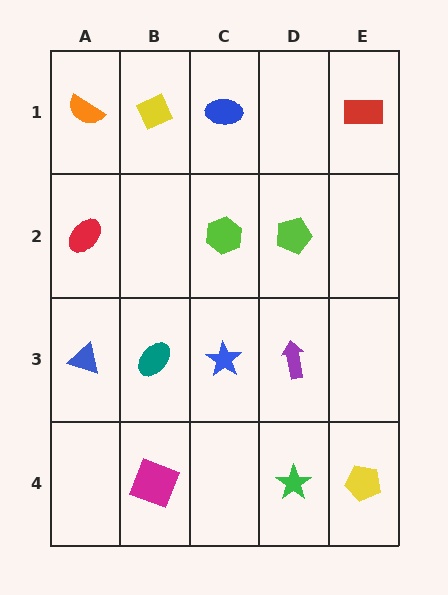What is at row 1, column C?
A blue ellipse.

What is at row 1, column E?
A red rectangle.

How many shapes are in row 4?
3 shapes.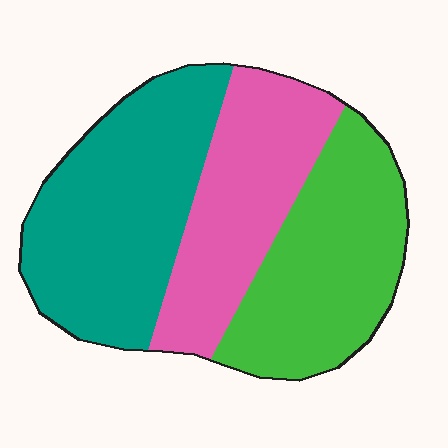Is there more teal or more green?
Teal.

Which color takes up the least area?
Pink, at roughly 30%.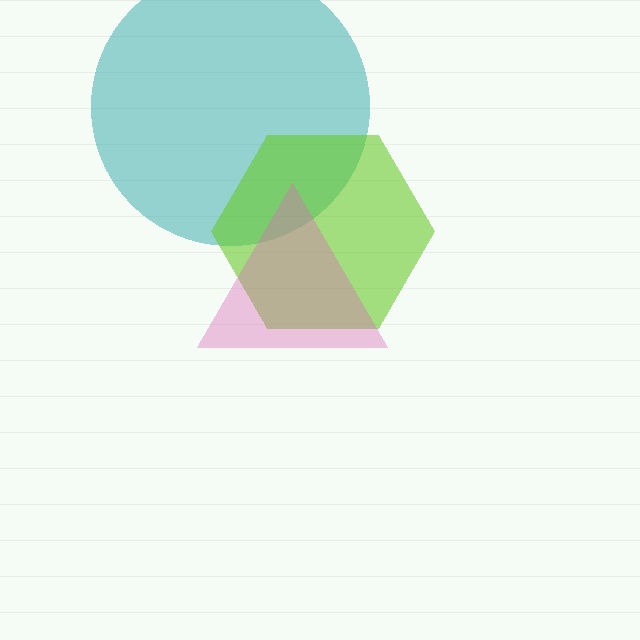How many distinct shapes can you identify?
There are 3 distinct shapes: a teal circle, a lime hexagon, a pink triangle.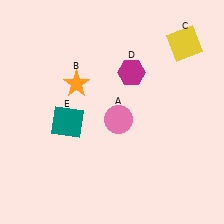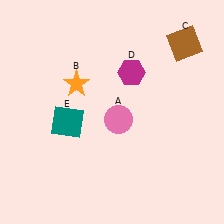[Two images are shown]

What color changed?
The square (C) changed from yellow in Image 1 to brown in Image 2.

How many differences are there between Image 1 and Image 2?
There is 1 difference between the two images.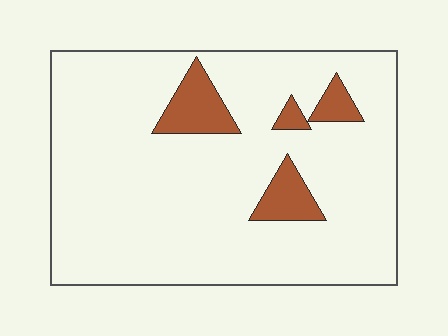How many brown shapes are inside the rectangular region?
4.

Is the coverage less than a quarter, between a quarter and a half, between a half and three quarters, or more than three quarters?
Less than a quarter.